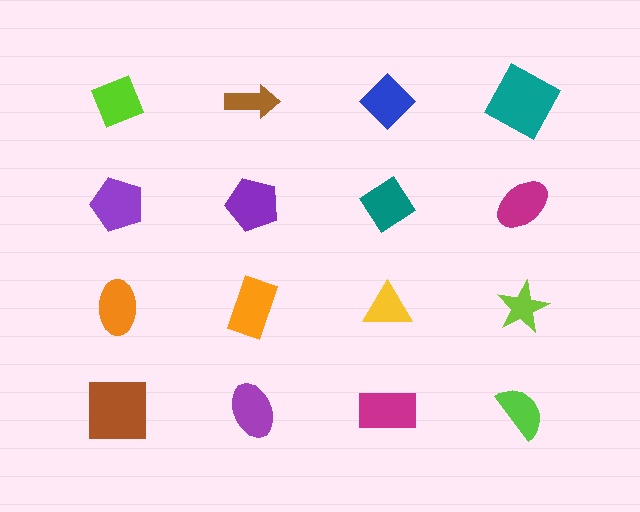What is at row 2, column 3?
A teal diamond.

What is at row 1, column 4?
A teal square.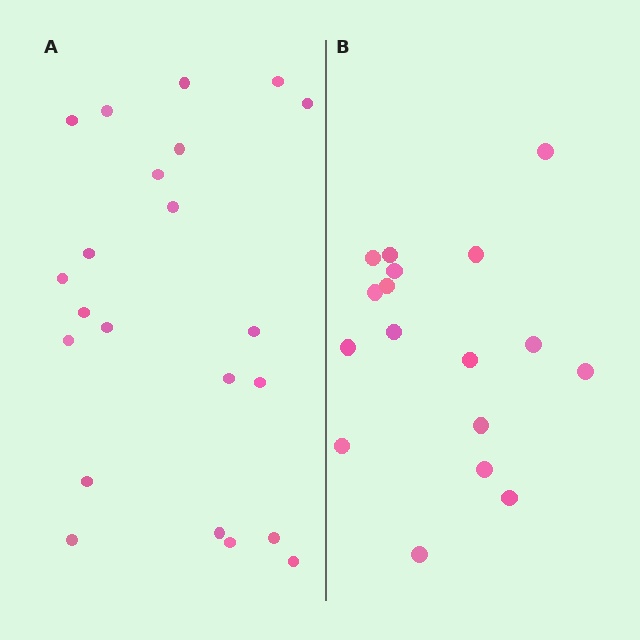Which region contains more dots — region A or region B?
Region A (the left region) has more dots.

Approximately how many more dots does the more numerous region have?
Region A has about 5 more dots than region B.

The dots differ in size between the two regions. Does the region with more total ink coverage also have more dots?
No. Region B has more total ink coverage because its dots are larger, but region A actually contains more individual dots. Total area can be misleading — the number of items is what matters here.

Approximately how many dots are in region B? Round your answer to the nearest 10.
About 20 dots. (The exact count is 17, which rounds to 20.)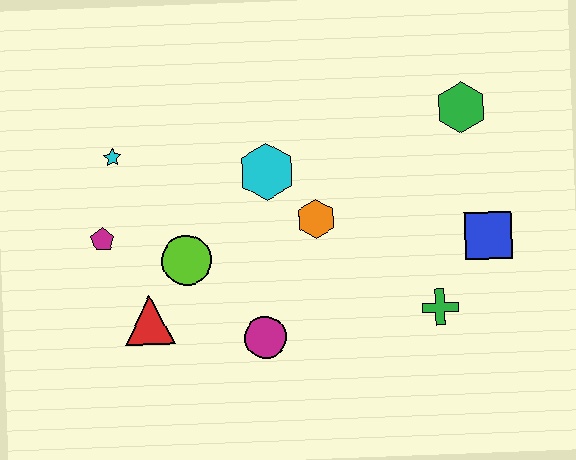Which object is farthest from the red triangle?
The green hexagon is farthest from the red triangle.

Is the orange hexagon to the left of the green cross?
Yes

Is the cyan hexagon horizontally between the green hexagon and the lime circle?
Yes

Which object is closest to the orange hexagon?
The cyan hexagon is closest to the orange hexagon.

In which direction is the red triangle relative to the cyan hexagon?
The red triangle is below the cyan hexagon.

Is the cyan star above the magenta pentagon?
Yes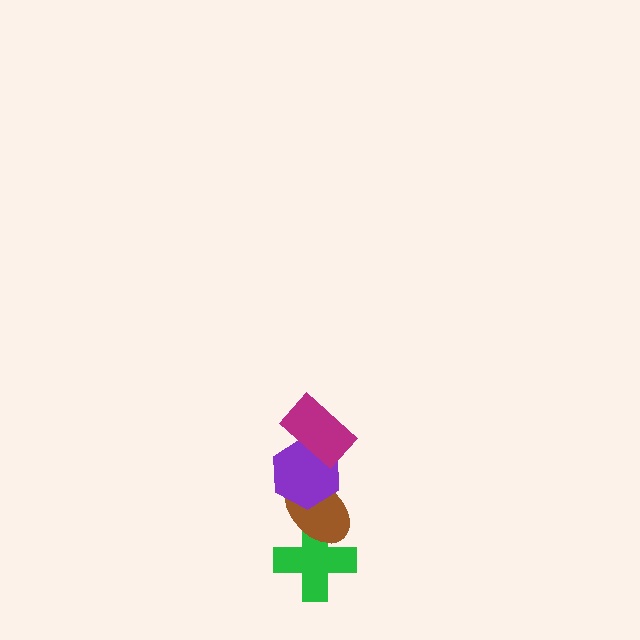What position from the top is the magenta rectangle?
The magenta rectangle is 1st from the top.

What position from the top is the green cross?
The green cross is 4th from the top.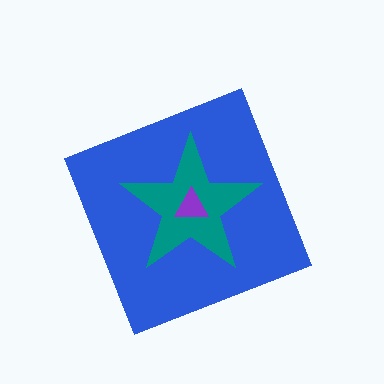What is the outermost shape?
The blue diamond.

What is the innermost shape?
The purple triangle.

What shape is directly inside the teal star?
The purple triangle.